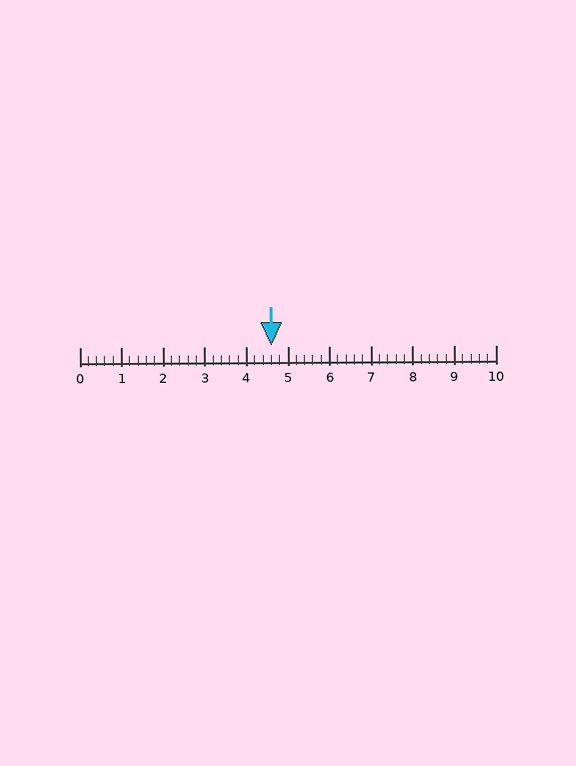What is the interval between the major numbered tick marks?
The major tick marks are spaced 1 units apart.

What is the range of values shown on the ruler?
The ruler shows values from 0 to 10.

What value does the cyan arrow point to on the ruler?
The cyan arrow points to approximately 4.6.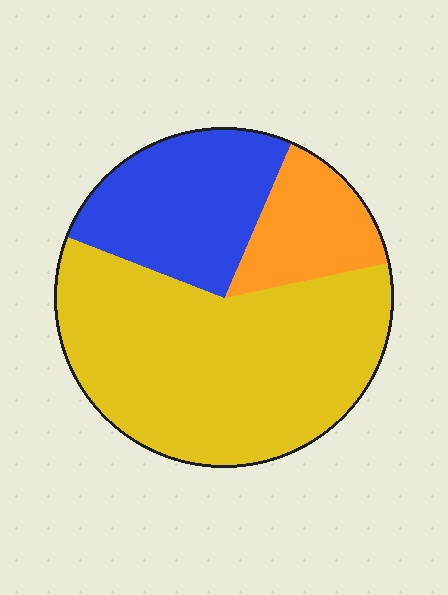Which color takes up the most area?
Yellow, at roughly 60%.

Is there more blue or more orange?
Blue.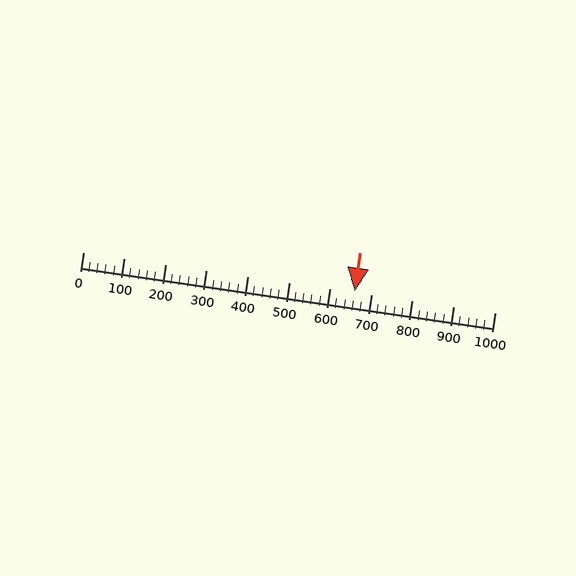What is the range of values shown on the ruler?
The ruler shows values from 0 to 1000.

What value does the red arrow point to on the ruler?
The red arrow points to approximately 660.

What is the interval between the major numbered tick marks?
The major tick marks are spaced 100 units apart.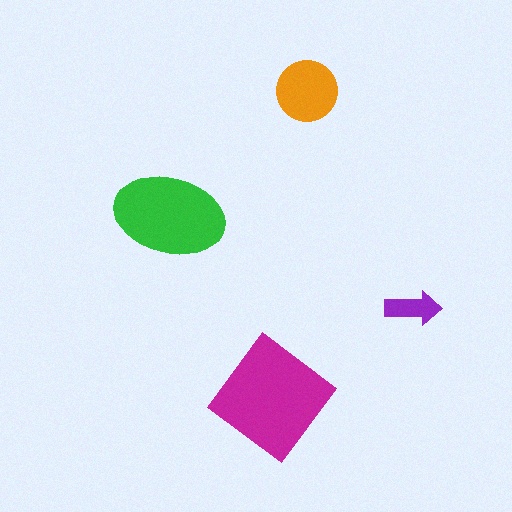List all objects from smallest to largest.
The purple arrow, the orange circle, the green ellipse, the magenta diamond.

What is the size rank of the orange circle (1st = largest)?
3rd.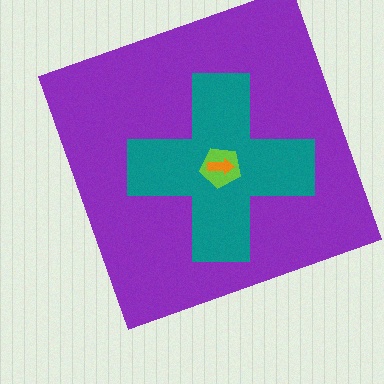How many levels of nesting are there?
4.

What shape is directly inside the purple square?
The teal cross.